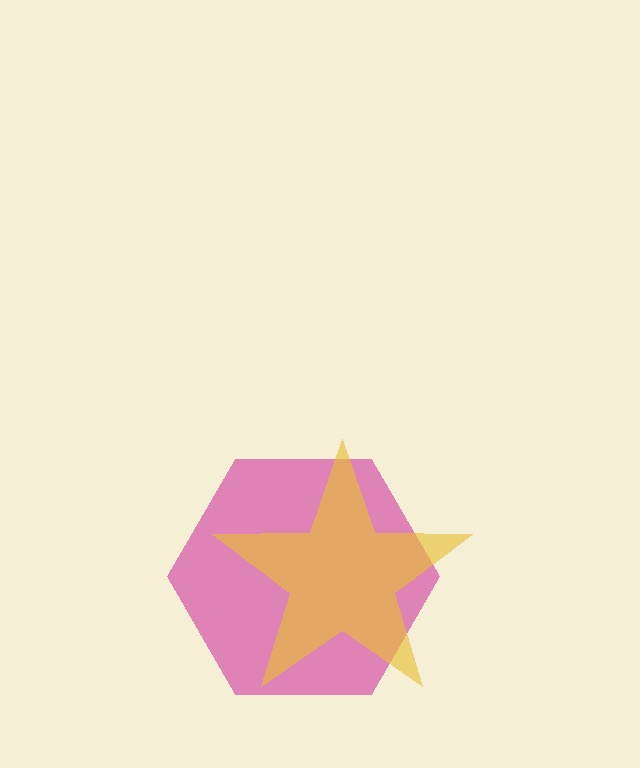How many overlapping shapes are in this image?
There are 2 overlapping shapes in the image.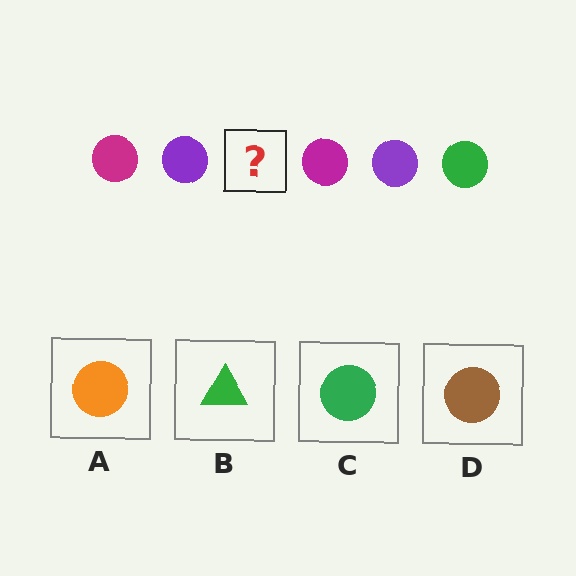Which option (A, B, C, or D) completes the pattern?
C.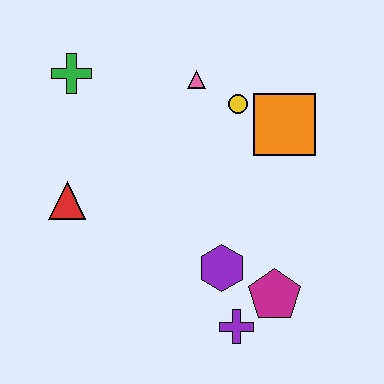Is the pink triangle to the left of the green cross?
No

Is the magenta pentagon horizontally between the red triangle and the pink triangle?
No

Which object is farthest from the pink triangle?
The purple cross is farthest from the pink triangle.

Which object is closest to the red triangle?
The green cross is closest to the red triangle.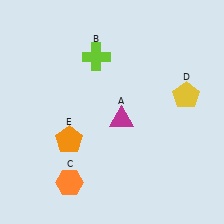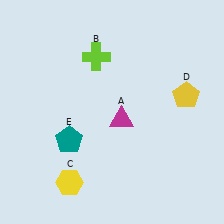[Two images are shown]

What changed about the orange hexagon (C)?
In Image 1, C is orange. In Image 2, it changed to yellow.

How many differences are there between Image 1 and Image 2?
There are 2 differences between the two images.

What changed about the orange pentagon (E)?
In Image 1, E is orange. In Image 2, it changed to teal.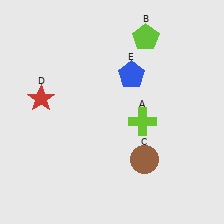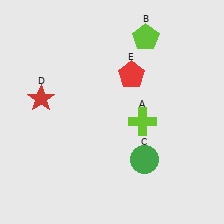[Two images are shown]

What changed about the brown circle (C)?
In Image 1, C is brown. In Image 2, it changed to green.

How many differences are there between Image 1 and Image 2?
There are 2 differences between the two images.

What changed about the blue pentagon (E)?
In Image 1, E is blue. In Image 2, it changed to red.